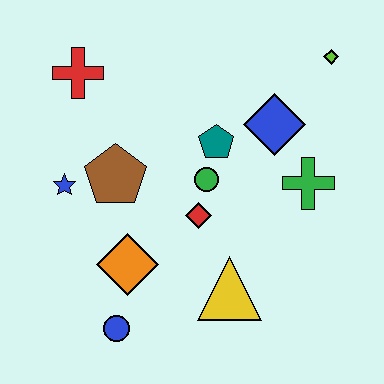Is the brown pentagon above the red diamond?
Yes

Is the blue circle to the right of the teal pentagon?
No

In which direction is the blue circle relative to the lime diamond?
The blue circle is below the lime diamond.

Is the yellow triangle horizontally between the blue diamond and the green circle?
Yes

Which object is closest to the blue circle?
The orange diamond is closest to the blue circle.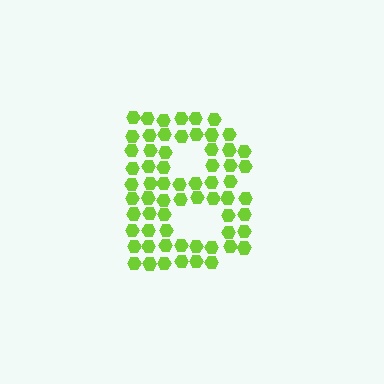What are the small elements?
The small elements are hexagons.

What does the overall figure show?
The overall figure shows the letter B.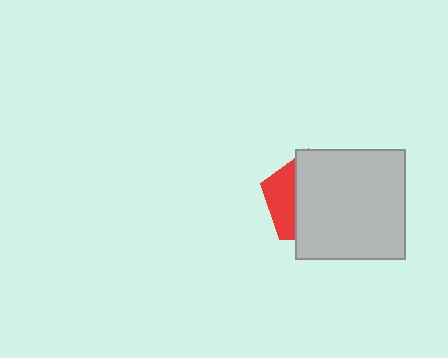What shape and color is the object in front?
The object in front is a light gray square.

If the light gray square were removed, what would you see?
You would see the complete red pentagon.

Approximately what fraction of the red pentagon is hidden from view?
Roughly 69% of the red pentagon is hidden behind the light gray square.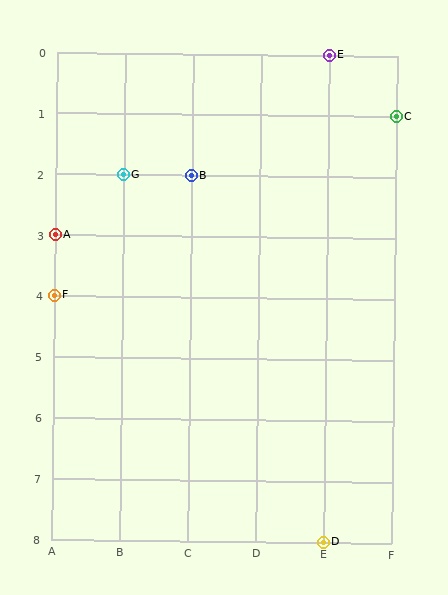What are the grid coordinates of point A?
Point A is at grid coordinates (A, 3).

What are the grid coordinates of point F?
Point F is at grid coordinates (A, 4).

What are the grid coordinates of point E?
Point E is at grid coordinates (E, 0).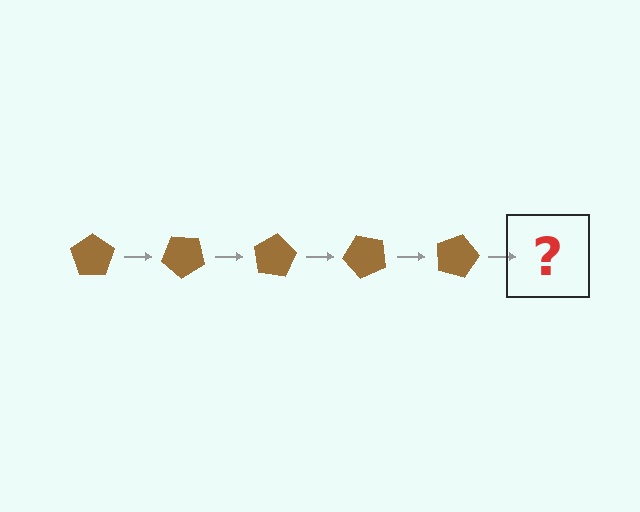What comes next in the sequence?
The next element should be a brown pentagon rotated 200 degrees.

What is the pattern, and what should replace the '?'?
The pattern is that the pentagon rotates 40 degrees each step. The '?' should be a brown pentagon rotated 200 degrees.